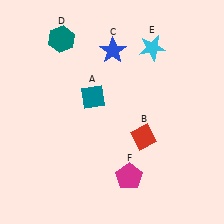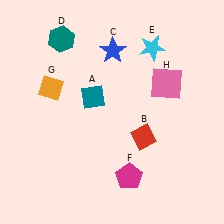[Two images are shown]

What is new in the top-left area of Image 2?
An orange diamond (G) was added in the top-left area of Image 2.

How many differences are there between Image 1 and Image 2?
There are 2 differences between the two images.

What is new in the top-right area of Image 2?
A pink square (H) was added in the top-right area of Image 2.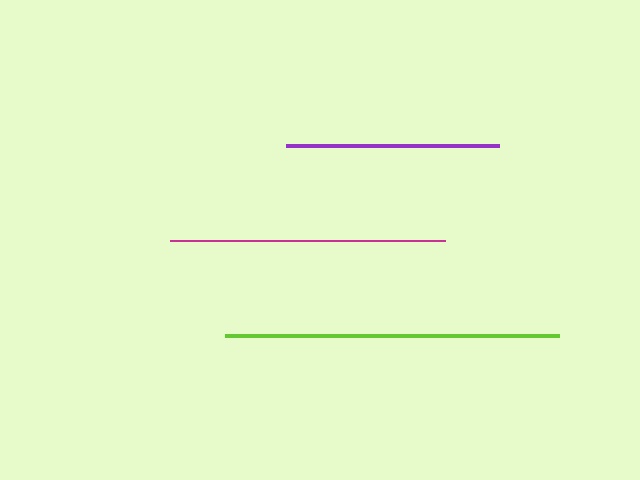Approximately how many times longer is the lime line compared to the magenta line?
The lime line is approximately 1.2 times the length of the magenta line.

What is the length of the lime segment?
The lime segment is approximately 334 pixels long.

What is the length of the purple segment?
The purple segment is approximately 213 pixels long.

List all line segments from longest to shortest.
From longest to shortest: lime, magenta, purple.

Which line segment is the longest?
The lime line is the longest at approximately 334 pixels.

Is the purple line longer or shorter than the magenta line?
The magenta line is longer than the purple line.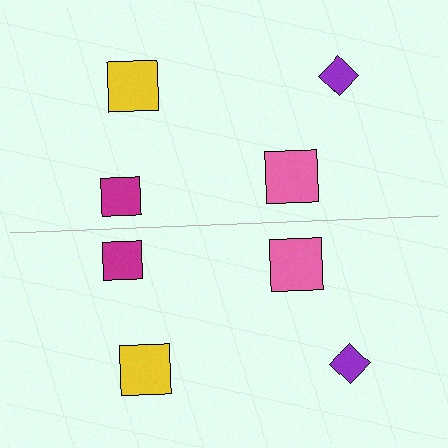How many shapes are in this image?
There are 8 shapes in this image.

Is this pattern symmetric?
Yes, this pattern has bilateral (reflection) symmetry.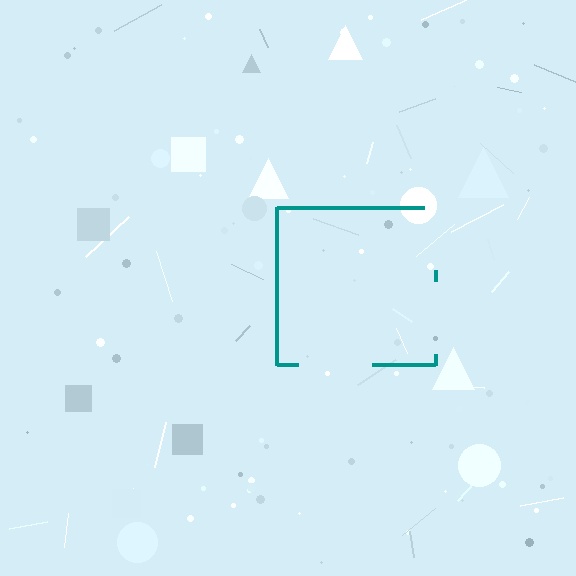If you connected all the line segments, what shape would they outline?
They would outline a square.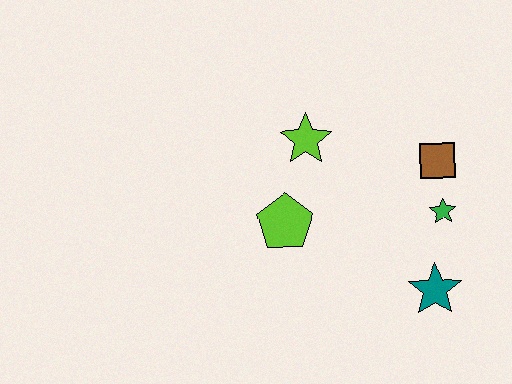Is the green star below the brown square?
Yes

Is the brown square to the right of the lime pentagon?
Yes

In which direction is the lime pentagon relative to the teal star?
The lime pentagon is to the left of the teal star.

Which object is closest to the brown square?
The green star is closest to the brown square.